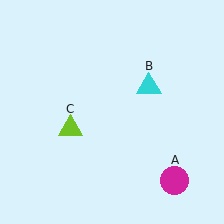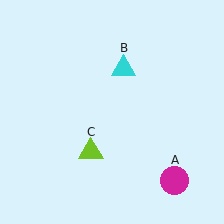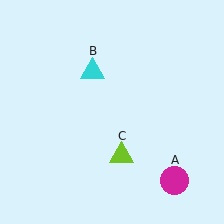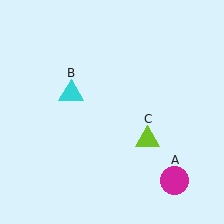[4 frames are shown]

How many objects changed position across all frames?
2 objects changed position: cyan triangle (object B), lime triangle (object C).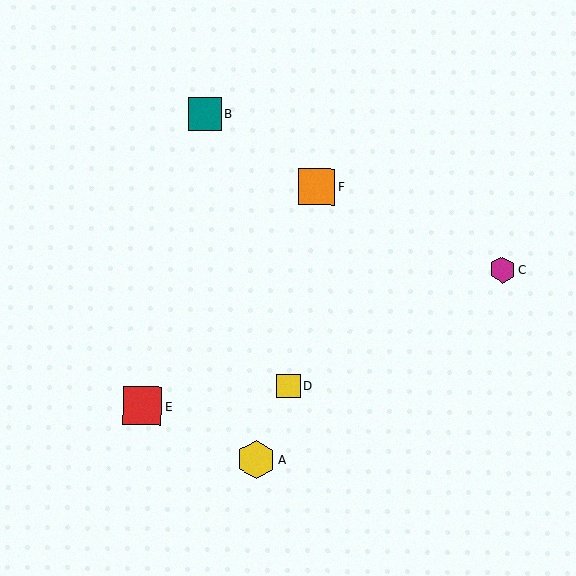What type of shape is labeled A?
Shape A is a yellow hexagon.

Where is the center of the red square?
The center of the red square is at (142, 406).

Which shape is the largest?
The red square (labeled E) is the largest.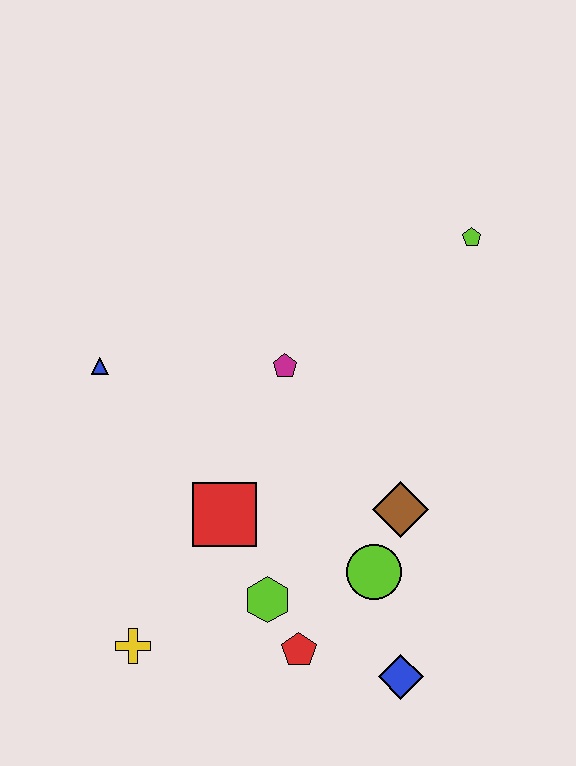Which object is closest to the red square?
The lime hexagon is closest to the red square.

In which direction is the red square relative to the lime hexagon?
The red square is above the lime hexagon.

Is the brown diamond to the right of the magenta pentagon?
Yes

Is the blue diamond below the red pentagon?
Yes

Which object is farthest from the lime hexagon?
The lime pentagon is farthest from the lime hexagon.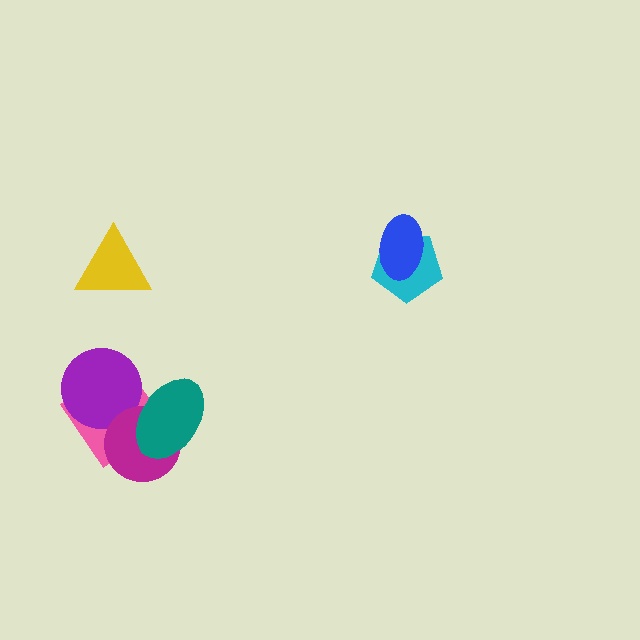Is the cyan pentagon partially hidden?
Yes, it is partially covered by another shape.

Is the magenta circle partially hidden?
Yes, it is partially covered by another shape.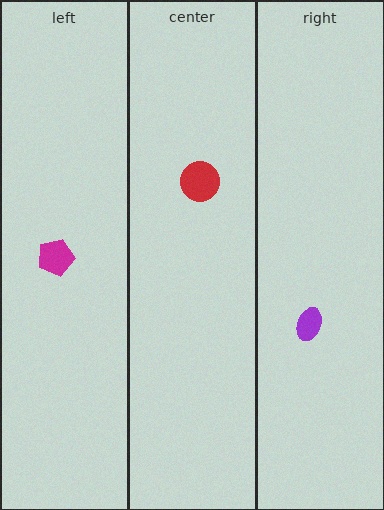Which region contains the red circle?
The center region.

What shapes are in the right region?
The purple ellipse.